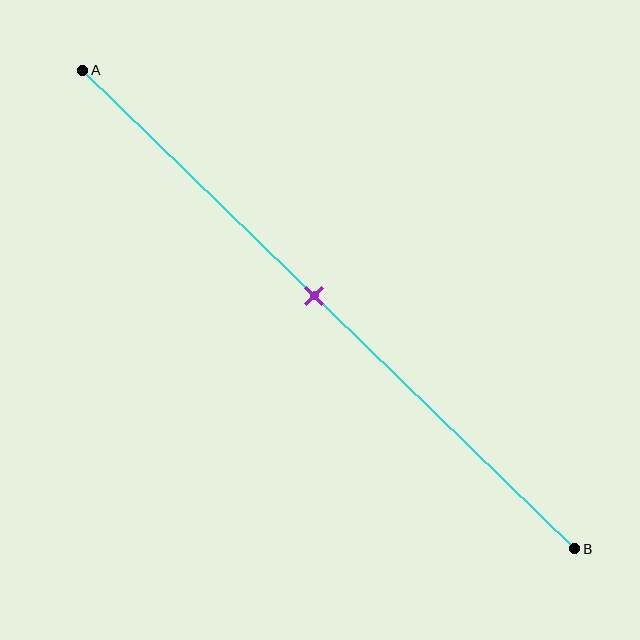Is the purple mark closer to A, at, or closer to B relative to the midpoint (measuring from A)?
The purple mark is approximately at the midpoint of segment AB.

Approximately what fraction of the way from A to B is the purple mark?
The purple mark is approximately 45% of the way from A to B.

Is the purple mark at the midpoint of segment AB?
Yes, the mark is approximately at the midpoint.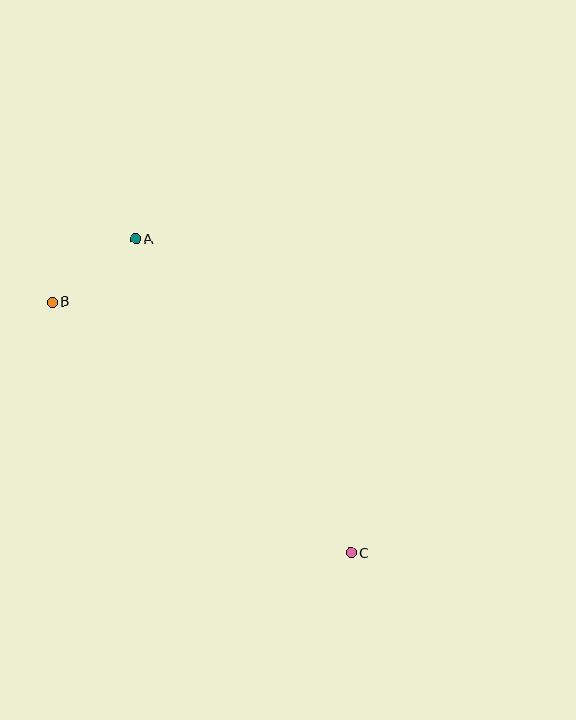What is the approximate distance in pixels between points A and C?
The distance between A and C is approximately 380 pixels.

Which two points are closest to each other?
Points A and B are closest to each other.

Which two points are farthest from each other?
Points B and C are farthest from each other.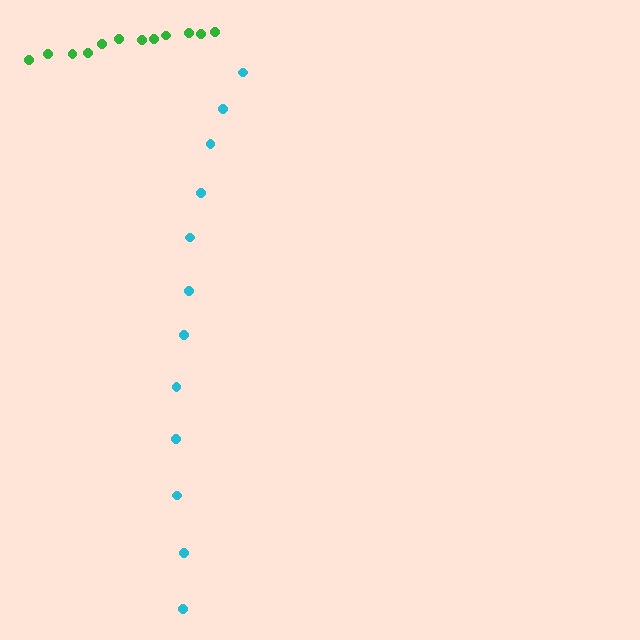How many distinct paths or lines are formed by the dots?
There are 2 distinct paths.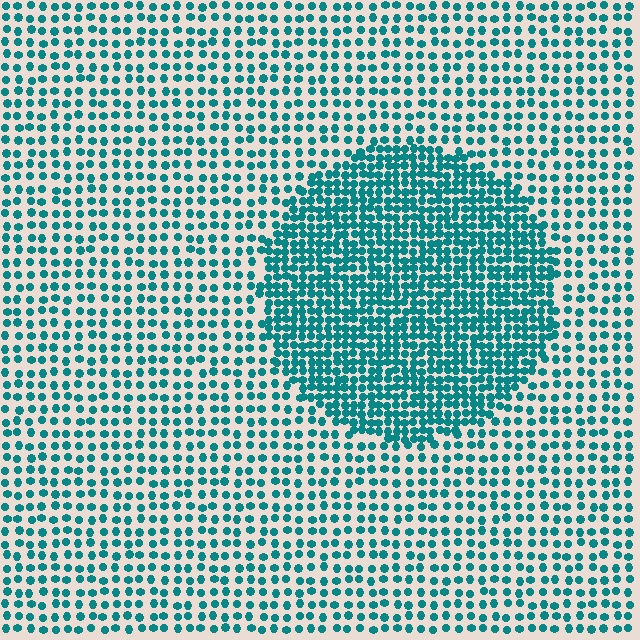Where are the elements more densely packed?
The elements are more densely packed inside the circle boundary.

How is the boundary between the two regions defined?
The boundary is defined by a change in element density (approximately 2.1x ratio). All elements are the same color, size, and shape.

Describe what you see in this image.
The image contains small teal elements arranged at two different densities. A circle-shaped region is visible where the elements are more densely packed than the surrounding area.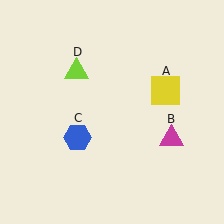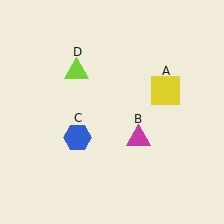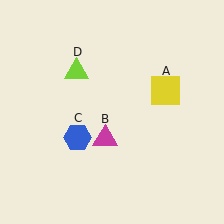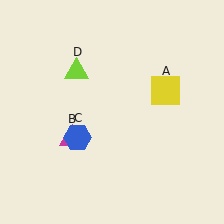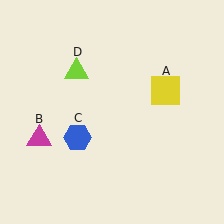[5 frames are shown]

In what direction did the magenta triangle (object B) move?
The magenta triangle (object B) moved left.